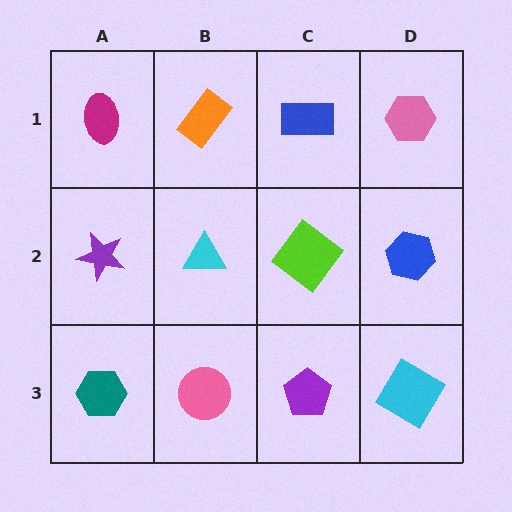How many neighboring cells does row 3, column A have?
2.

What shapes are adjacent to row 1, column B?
A cyan triangle (row 2, column B), a magenta ellipse (row 1, column A), a blue rectangle (row 1, column C).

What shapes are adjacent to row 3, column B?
A cyan triangle (row 2, column B), a teal hexagon (row 3, column A), a purple pentagon (row 3, column C).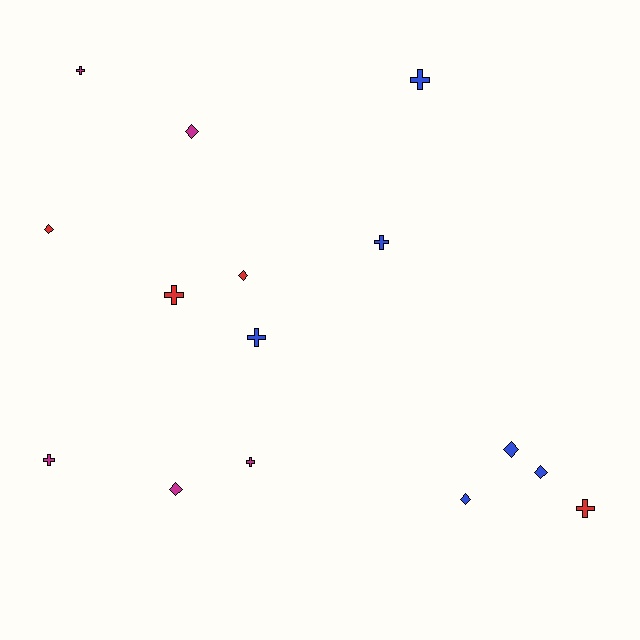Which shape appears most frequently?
Cross, with 8 objects.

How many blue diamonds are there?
There are 3 blue diamonds.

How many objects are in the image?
There are 15 objects.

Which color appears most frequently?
Blue, with 6 objects.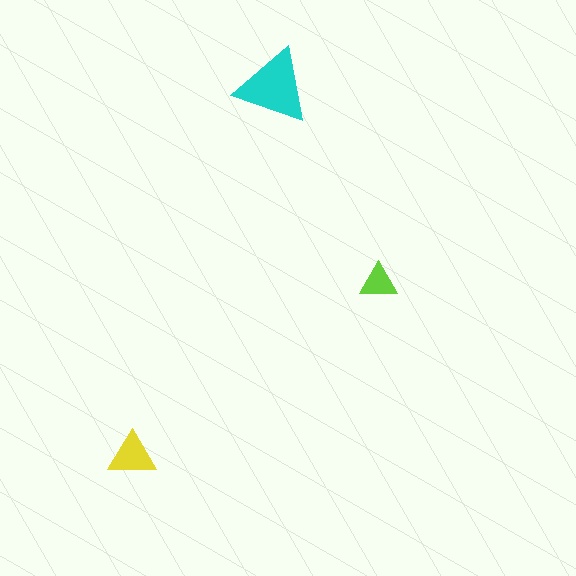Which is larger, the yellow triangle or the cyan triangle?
The cyan one.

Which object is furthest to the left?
The yellow triangle is leftmost.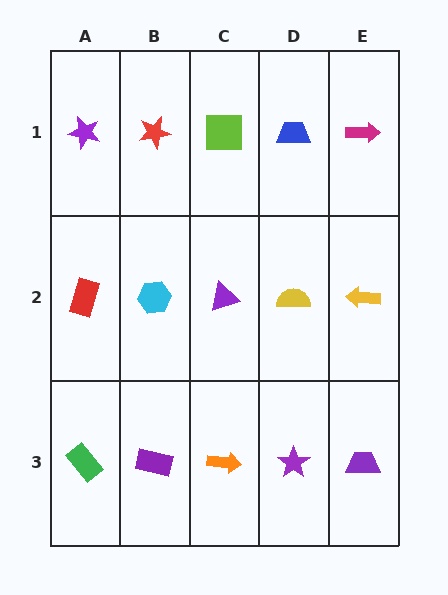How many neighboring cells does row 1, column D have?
3.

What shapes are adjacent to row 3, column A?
A red rectangle (row 2, column A), a purple rectangle (row 3, column B).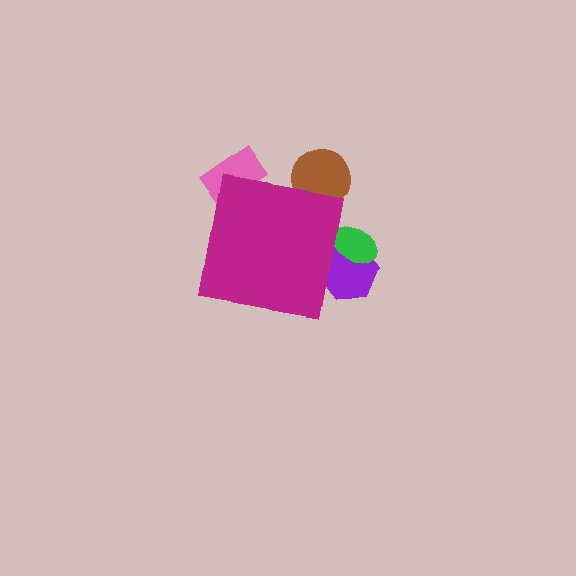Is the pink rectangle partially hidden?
Yes, the pink rectangle is partially hidden behind the magenta square.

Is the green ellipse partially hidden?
Yes, the green ellipse is partially hidden behind the magenta square.